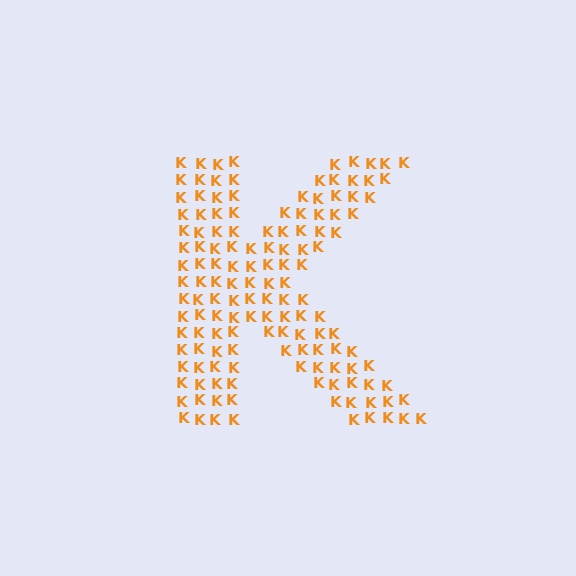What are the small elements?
The small elements are letter K's.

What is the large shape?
The large shape is the letter K.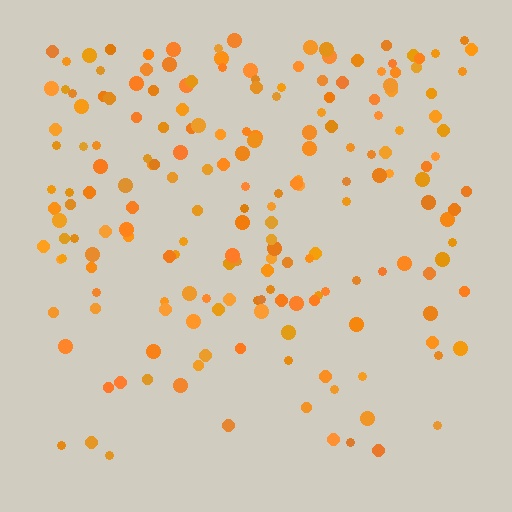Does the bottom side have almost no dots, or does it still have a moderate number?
Still a moderate number, just noticeably fewer than the top.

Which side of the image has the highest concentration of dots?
The top.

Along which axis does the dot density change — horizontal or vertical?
Vertical.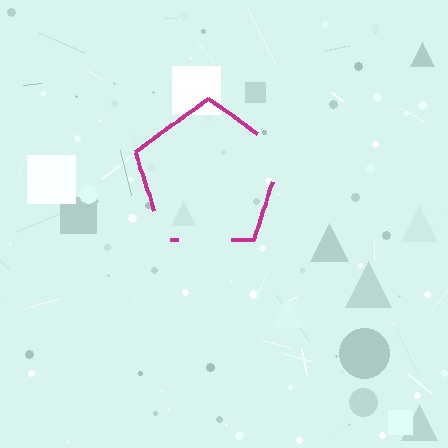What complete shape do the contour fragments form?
The contour fragments form a pentagon.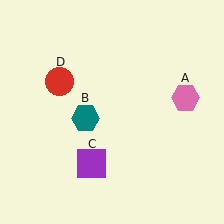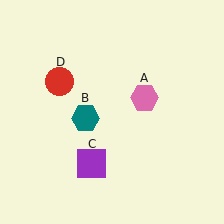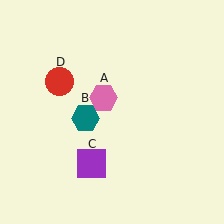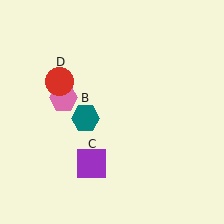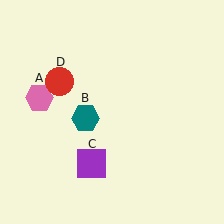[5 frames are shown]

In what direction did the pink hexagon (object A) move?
The pink hexagon (object A) moved left.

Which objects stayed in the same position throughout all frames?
Teal hexagon (object B) and purple square (object C) and red circle (object D) remained stationary.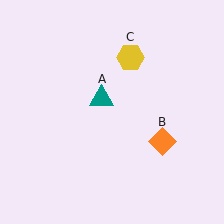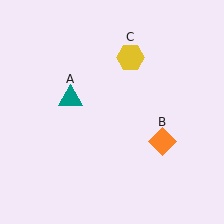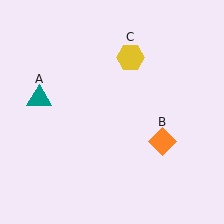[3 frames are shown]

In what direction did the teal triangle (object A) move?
The teal triangle (object A) moved left.